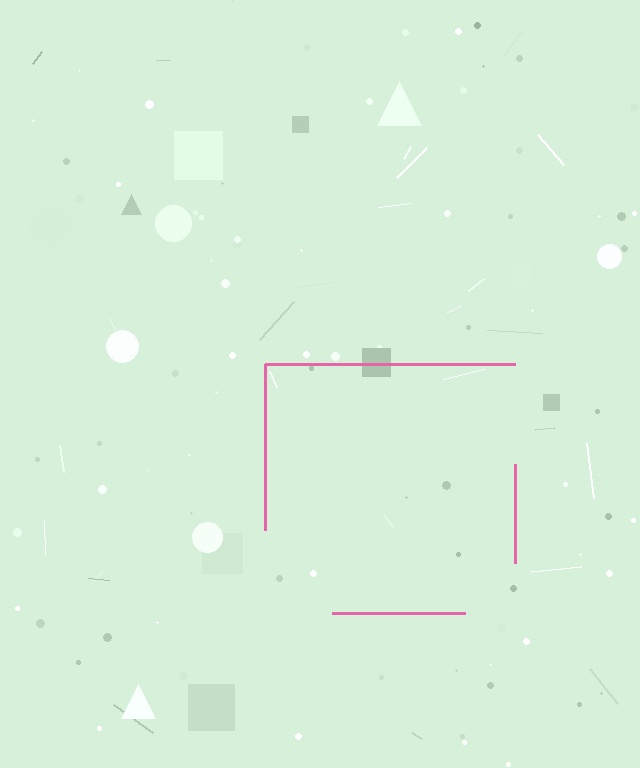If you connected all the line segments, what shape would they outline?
They would outline a square.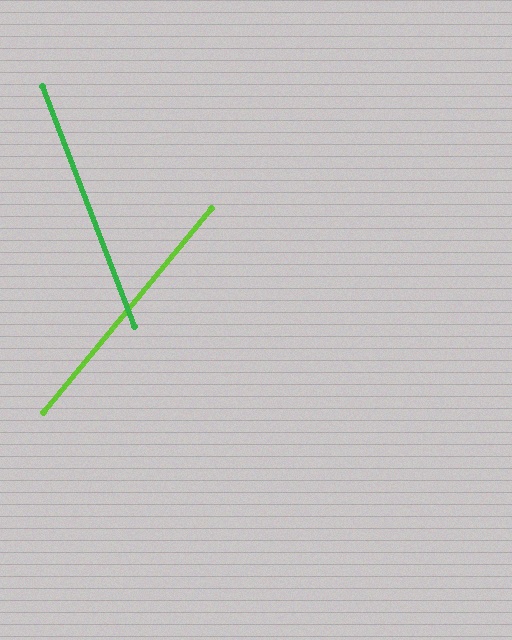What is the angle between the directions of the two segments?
Approximately 61 degrees.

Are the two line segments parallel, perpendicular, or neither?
Neither parallel nor perpendicular — they differ by about 61°.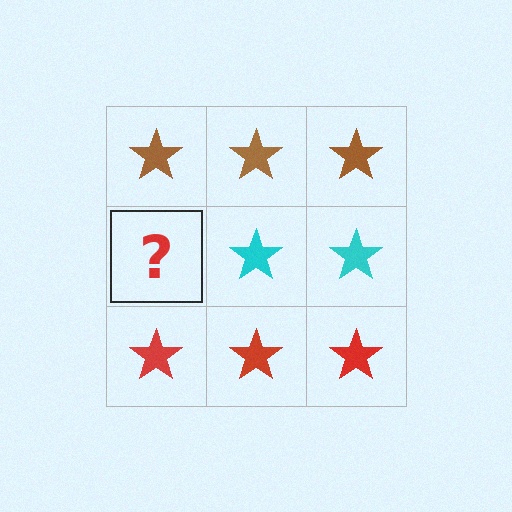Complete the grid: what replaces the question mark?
The question mark should be replaced with a cyan star.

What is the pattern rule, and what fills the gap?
The rule is that each row has a consistent color. The gap should be filled with a cyan star.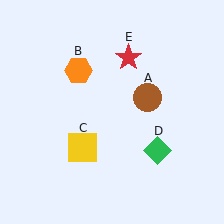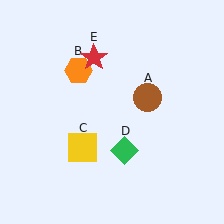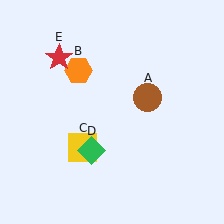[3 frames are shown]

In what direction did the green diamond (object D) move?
The green diamond (object D) moved left.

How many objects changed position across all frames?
2 objects changed position: green diamond (object D), red star (object E).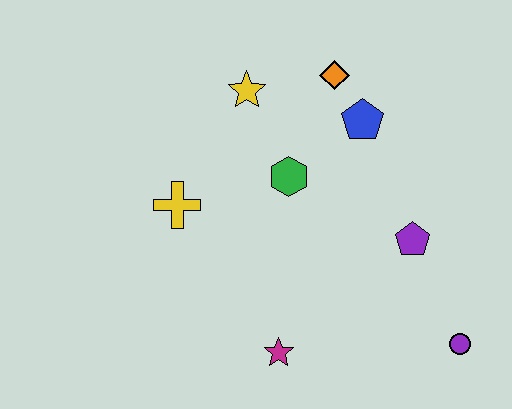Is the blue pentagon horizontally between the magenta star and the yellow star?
No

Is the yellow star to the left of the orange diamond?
Yes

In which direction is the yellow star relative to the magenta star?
The yellow star is above the magenta star.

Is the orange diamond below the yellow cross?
No